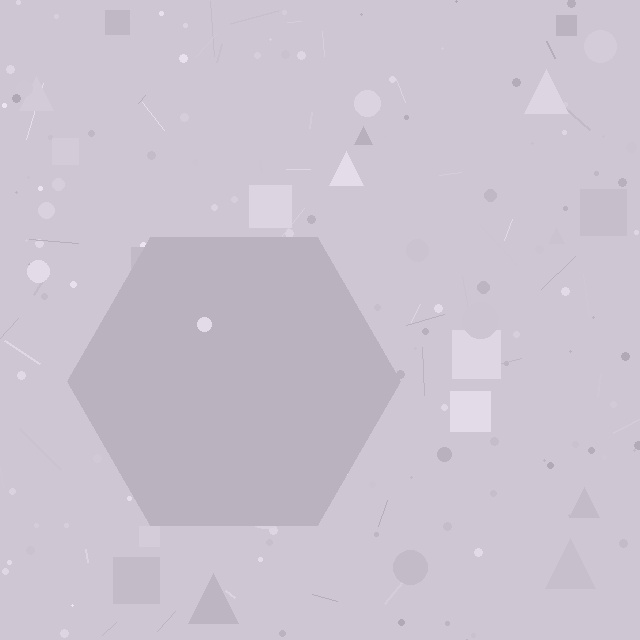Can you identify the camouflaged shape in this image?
The camouflaged shape is a hexagon.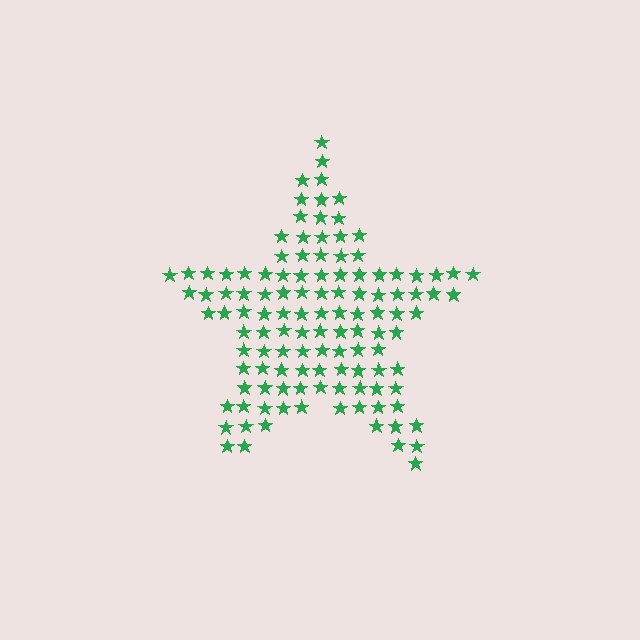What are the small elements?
The small elements are stars.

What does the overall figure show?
The overall figure shows a star.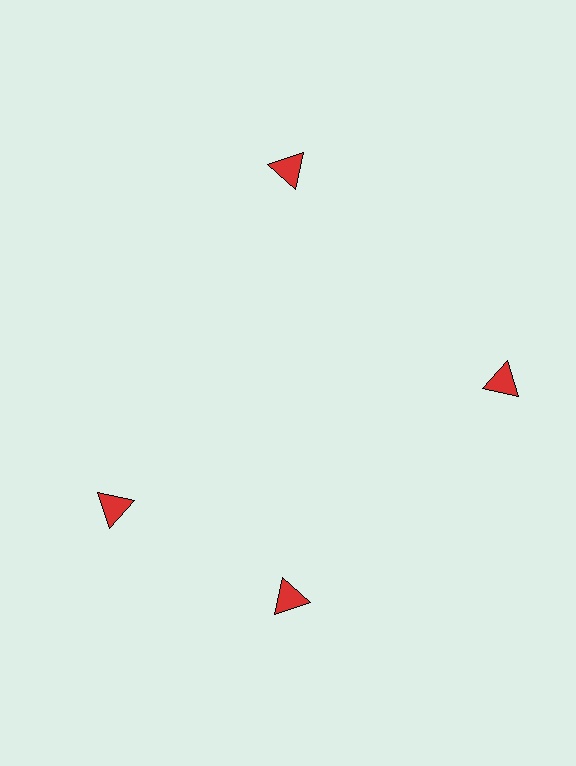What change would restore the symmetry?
The symmetry would be restored by rotating it back into even spacing with its neighbors so that all 4 triangles sit at equal angles and equal distance from the center.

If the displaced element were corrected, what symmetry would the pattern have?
It would have 4-fold rotational symmetry — the pattern would map onto itself every 90 degrees.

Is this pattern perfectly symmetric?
No. The 4 red triangles are arranged in a ring, but one element near the 9 o'clock position is rotated out of alignment along the ring, breaking the 4-fold rotational symmetry.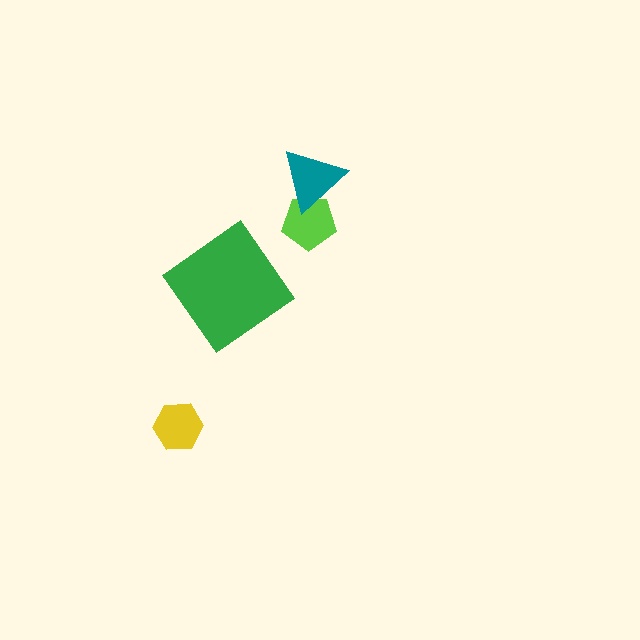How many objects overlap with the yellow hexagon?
0 objects overlap with the yellow hexagon.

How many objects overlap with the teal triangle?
1 object overlaps with the teal triangle.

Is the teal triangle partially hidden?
No, no other shape covers it.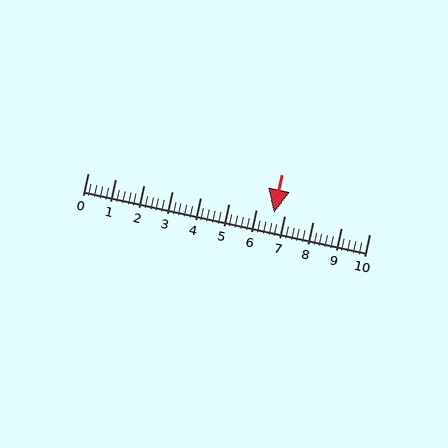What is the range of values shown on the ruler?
The ruler shows values from 0 to 10.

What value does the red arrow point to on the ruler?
The red arrow points to approximately 6.6.